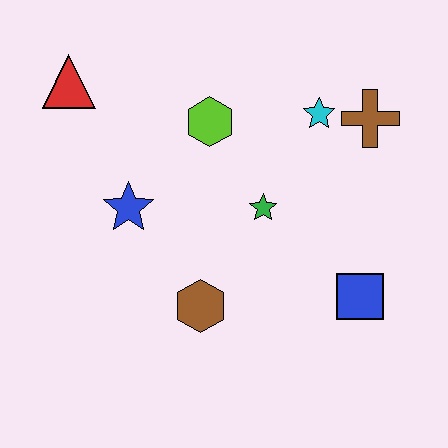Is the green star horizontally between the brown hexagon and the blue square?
Yes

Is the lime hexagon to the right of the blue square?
No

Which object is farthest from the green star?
The red triangle is farthest from the green star.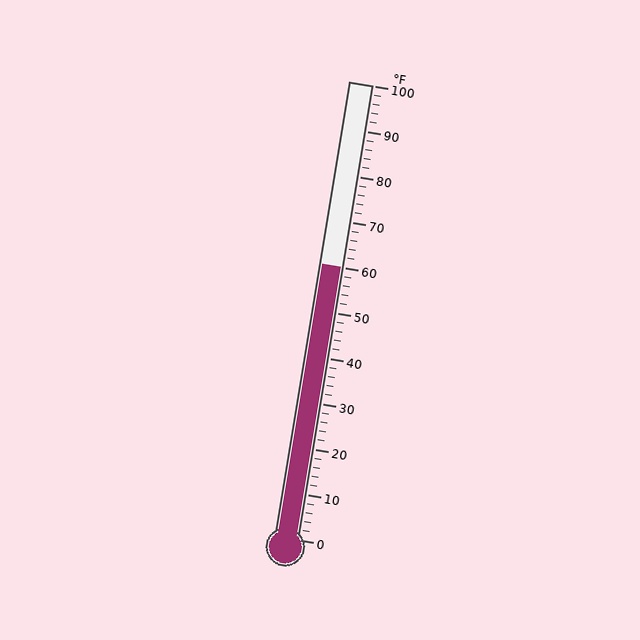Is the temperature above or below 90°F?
The temperature is below 90°F.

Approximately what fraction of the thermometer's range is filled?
The thermometer is filled to approximately 60% of its range.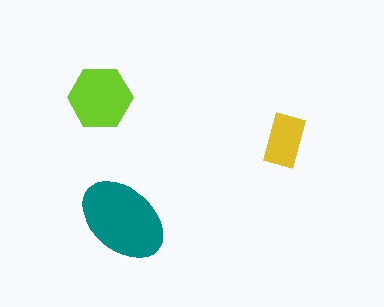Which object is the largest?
The teal ellipse.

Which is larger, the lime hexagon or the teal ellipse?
The teal ellipse.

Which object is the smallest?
The yellow rectangle.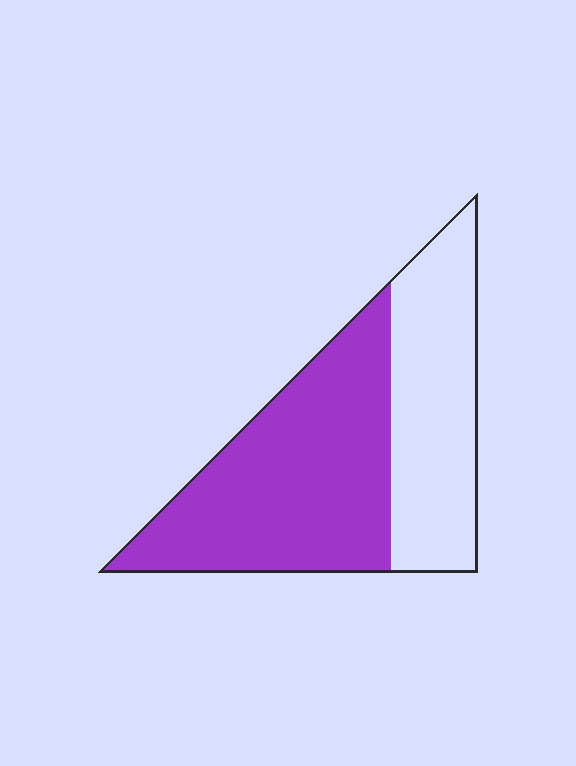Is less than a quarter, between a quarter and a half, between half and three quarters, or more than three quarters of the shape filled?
Between half and three quarters.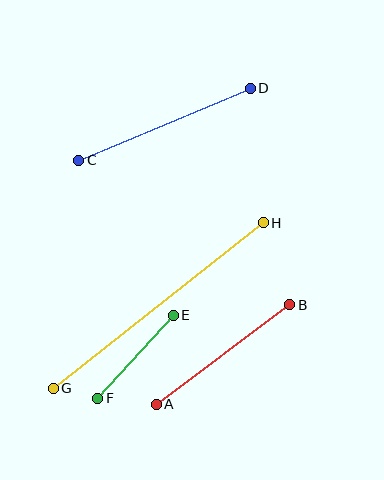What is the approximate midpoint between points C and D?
The midpoint is at approximately (165, 124) pixels.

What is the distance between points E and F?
The distance is approximately 112 pixels.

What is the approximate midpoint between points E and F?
The midpoint is at approximately (136, 357) pixels.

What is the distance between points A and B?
The distance is approximately 166 pixels.